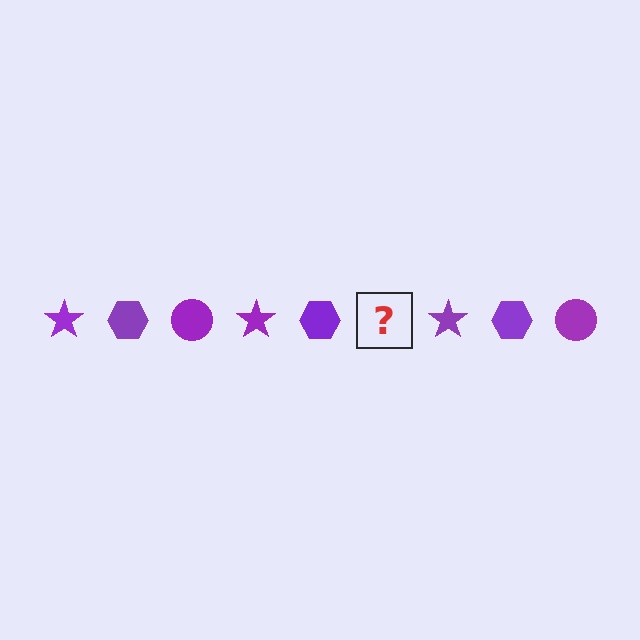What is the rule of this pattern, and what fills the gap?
The rule is that the pattern cycles through star, hexagon, circle shapes in purple. The gap should be filled with a purple circle.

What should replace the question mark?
The question mark should be replaced with a purple circle.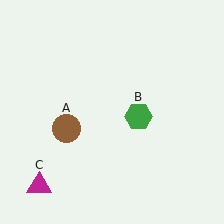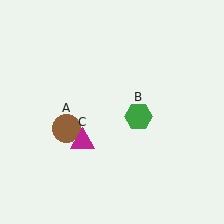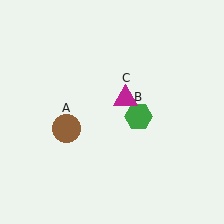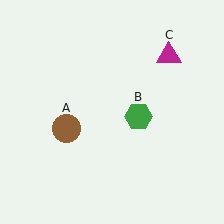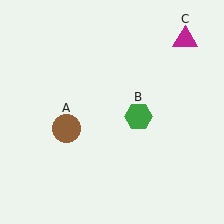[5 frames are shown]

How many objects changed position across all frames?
1 object changed position: magenta triangle (object C).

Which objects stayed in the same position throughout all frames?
Brown circle (object A) and green hexagon (object B) remained stationary.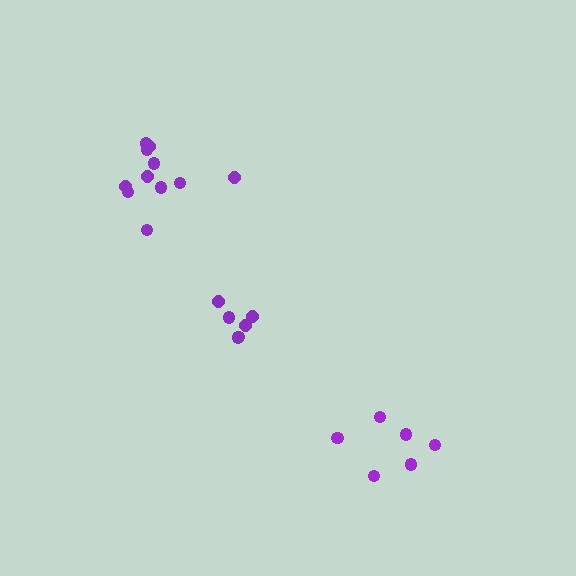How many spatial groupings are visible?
There are 3 spatial groupings.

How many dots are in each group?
Group 1: 6 dots, Group 2: 6 dots, Group 3: 11 dots (23 total).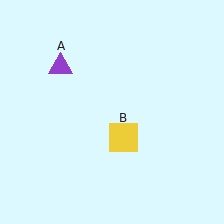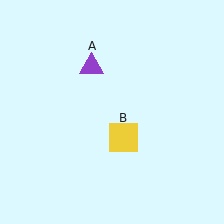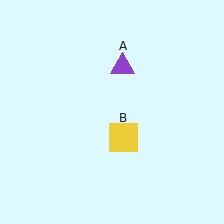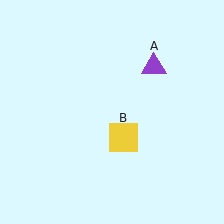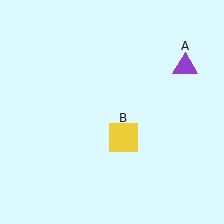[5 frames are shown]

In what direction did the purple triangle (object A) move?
The purple triangle (object A) moved right.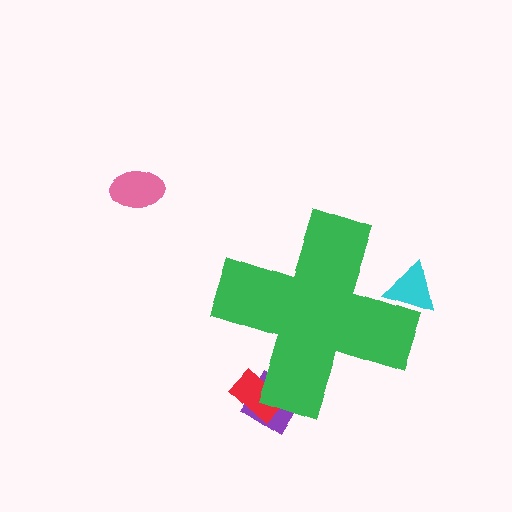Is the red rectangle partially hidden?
Yes, the red rectangle is partially hidden behind the green cross.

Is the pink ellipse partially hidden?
No, the pink ellipse is fully visible.